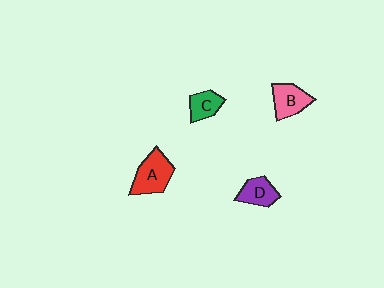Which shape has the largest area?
Shape A (red).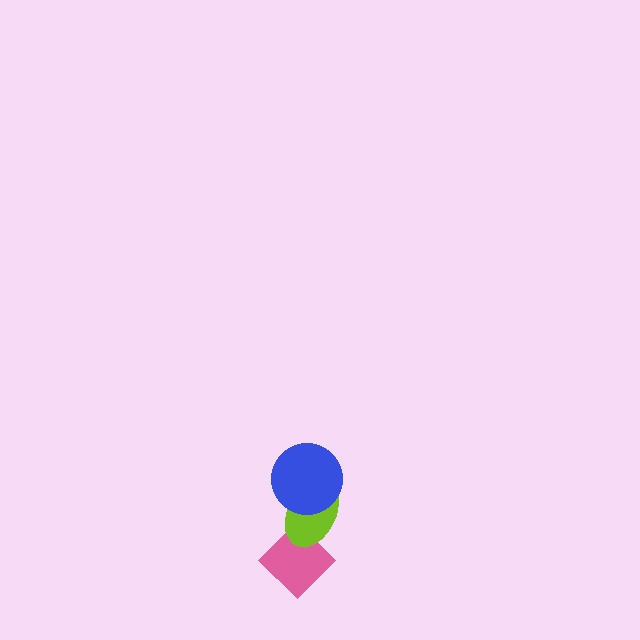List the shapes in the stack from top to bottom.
From top to bottom: the blue circle, the lime ellipse, the pink diamond.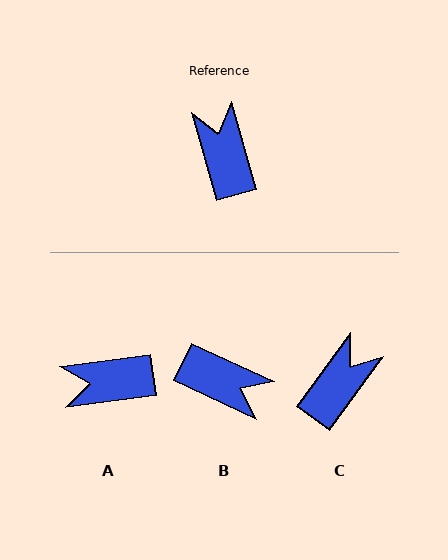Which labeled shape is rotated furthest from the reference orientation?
B, about 131 degrees away.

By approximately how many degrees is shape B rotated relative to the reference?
Approximately 131 degrees clockwise.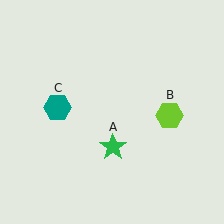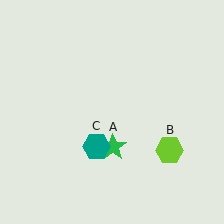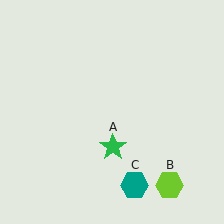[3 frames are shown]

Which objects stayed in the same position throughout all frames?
Green star (object A) remained stationary.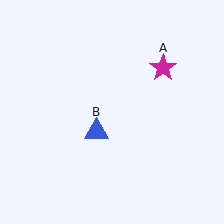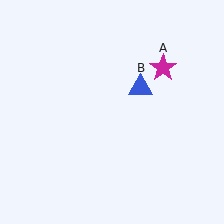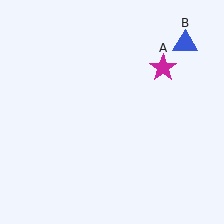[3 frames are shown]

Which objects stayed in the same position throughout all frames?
Magenta star (object A) remained stationary.